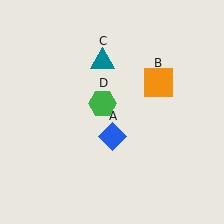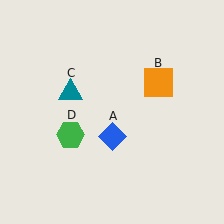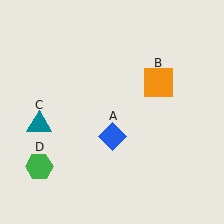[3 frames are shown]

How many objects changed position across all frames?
2 objects changed position: teal triangle (object C), green hexagon (object D).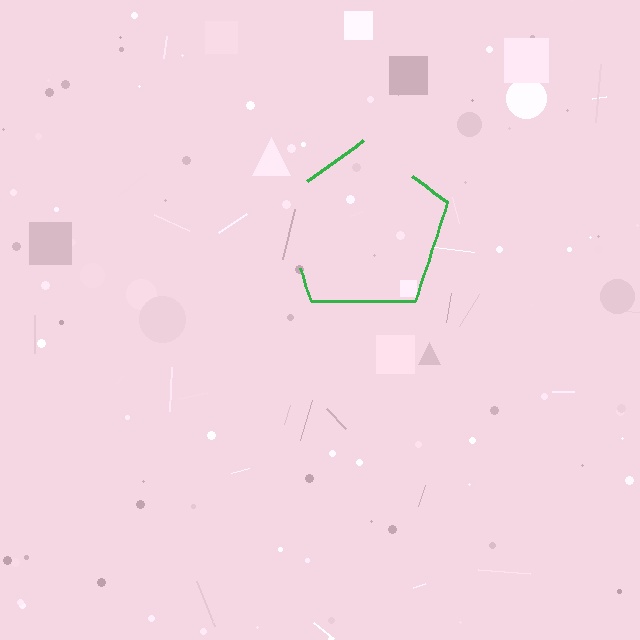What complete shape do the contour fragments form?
The contour fragments form a pentagon.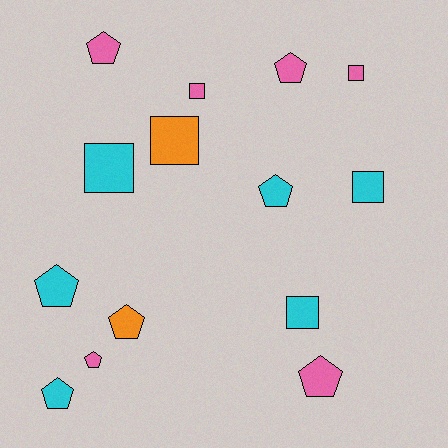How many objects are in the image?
There are 14 objects.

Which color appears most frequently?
Pink, with 6 objects.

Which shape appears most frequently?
Pentagon, with 8 objects.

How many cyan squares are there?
There are 3 cyan squares.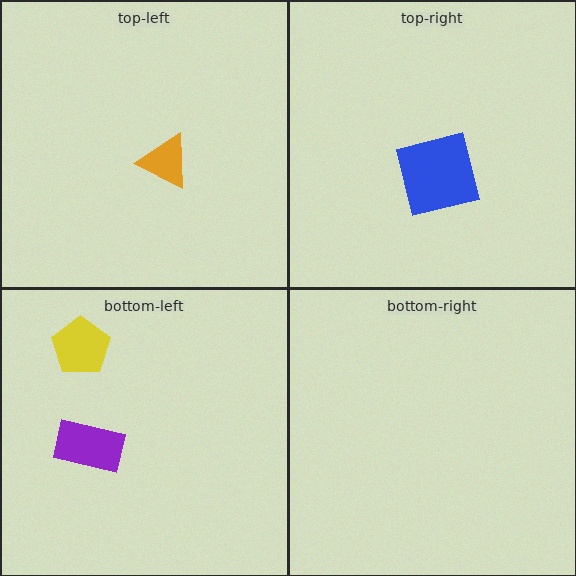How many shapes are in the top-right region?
1.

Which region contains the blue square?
The top-right region.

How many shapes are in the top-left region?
1.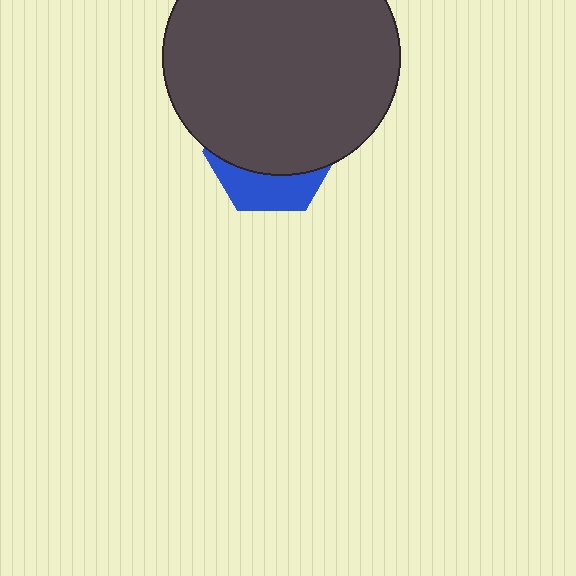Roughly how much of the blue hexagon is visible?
A small part of it is visible (roughly 31%).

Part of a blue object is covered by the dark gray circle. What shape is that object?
It is a hexagon.